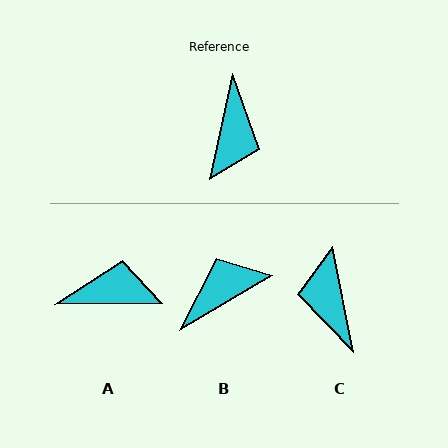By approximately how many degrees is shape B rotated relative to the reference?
Approximately 132 degrees counter-clockwise.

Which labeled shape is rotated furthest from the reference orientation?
C, about 156 degrees away.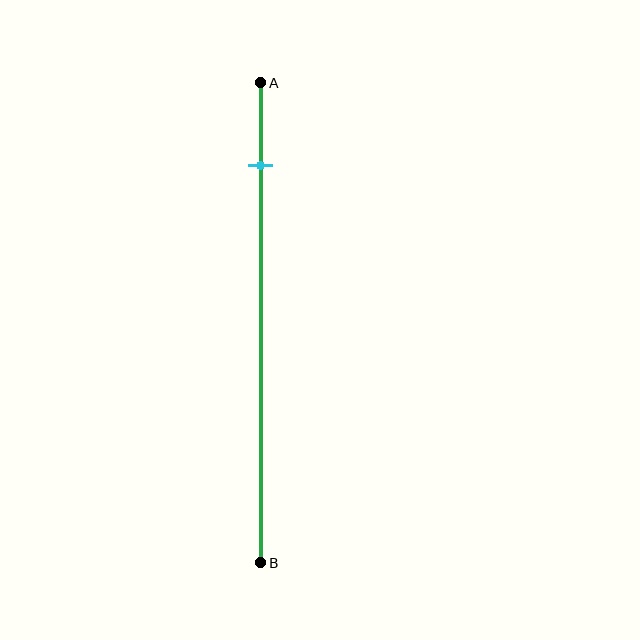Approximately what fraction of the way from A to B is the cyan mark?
The cyan mark is approximately 15% of the way from A to B.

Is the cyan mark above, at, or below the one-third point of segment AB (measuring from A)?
The cyan mark is above the one-third point of segment AB.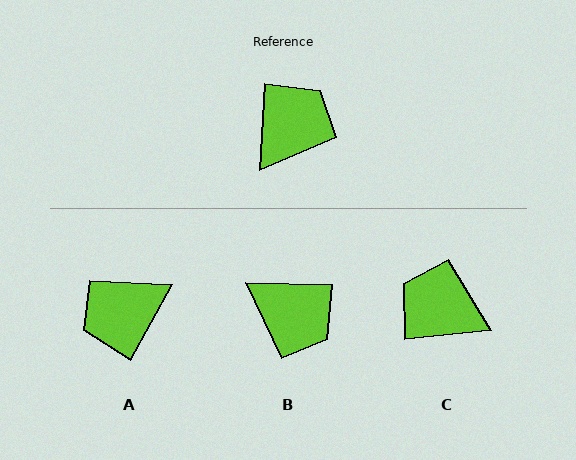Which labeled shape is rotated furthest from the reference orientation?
A, about 154 degrees away.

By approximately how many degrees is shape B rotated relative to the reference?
Approximately 88 degrees clockwise.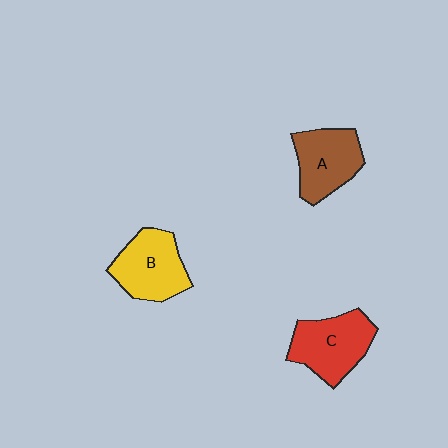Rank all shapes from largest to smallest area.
From largest to smallest: C (red), B (yellow), A (brown).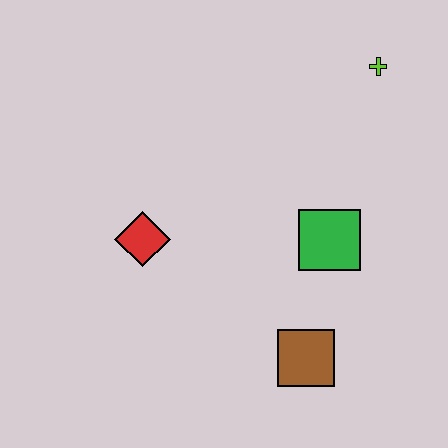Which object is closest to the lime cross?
The green square is closest to the lime cross.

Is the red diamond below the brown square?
No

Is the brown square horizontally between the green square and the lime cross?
No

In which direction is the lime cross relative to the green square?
The lime cross is above the green square.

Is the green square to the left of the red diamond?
No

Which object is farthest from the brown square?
The lime cross is farthest from the brown square.